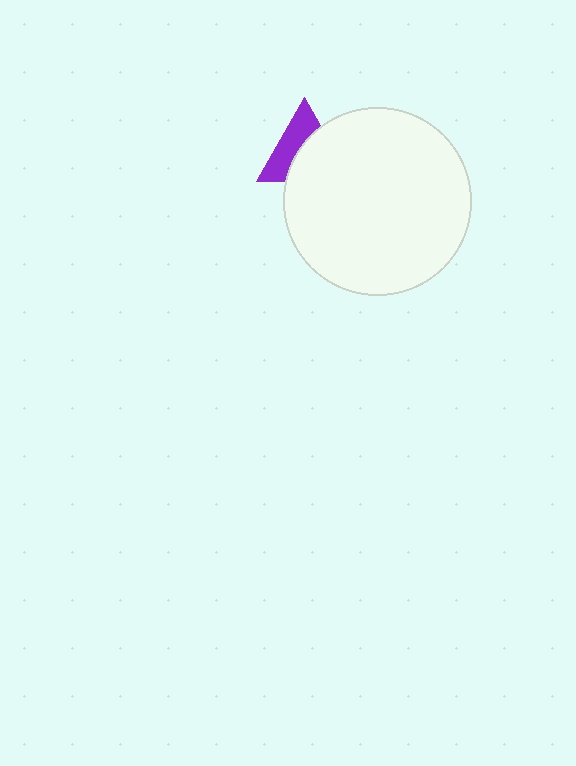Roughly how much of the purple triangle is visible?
About half of it is visible (roughly 47%).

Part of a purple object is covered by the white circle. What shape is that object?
It is a triangle.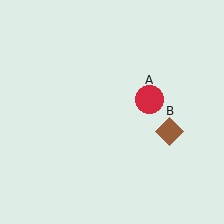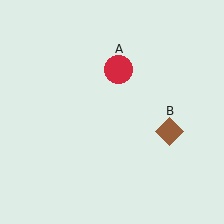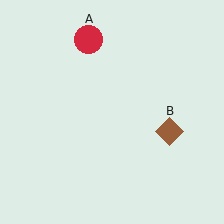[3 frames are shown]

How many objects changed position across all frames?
1 object changed position: red circle (object A).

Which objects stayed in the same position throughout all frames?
Brown diamond (object B) remained stationary.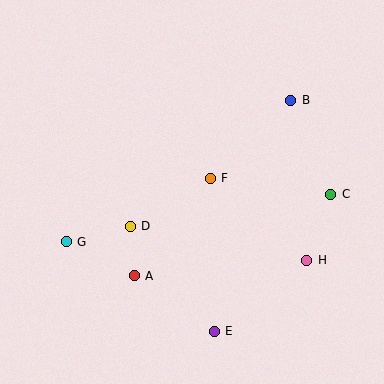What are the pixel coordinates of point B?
Point B is at (291, 100).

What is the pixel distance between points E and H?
The distance between E and H is 117 pixels.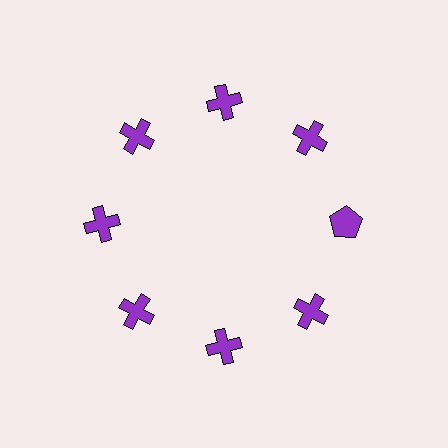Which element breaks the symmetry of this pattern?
The purple pentagon at roughly the 3 o'clock position breaks the symmetry. All other shapes are purple crosses.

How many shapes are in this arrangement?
There are 8 shapes arranged in a ring pattern.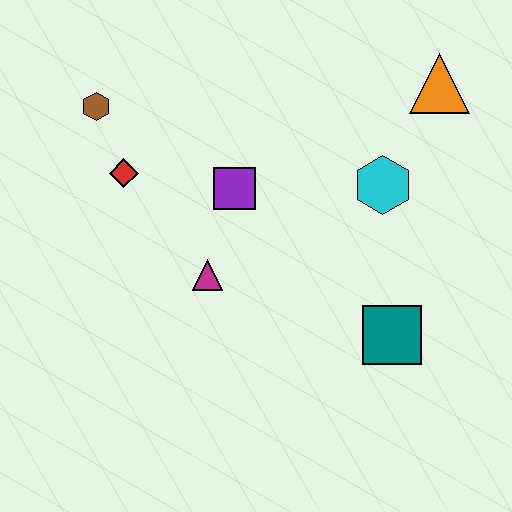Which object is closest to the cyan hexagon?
The orange triangle is closest to the cyan hexagon.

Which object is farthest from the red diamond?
The orange triangle is farthest from the red diamond.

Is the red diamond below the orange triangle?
Yes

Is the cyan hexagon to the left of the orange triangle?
Yes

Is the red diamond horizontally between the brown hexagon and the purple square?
Yes